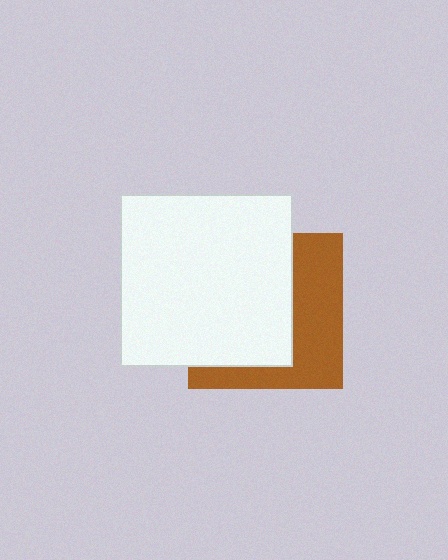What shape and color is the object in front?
The object in front is a white square.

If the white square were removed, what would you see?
You would see the complete brown square.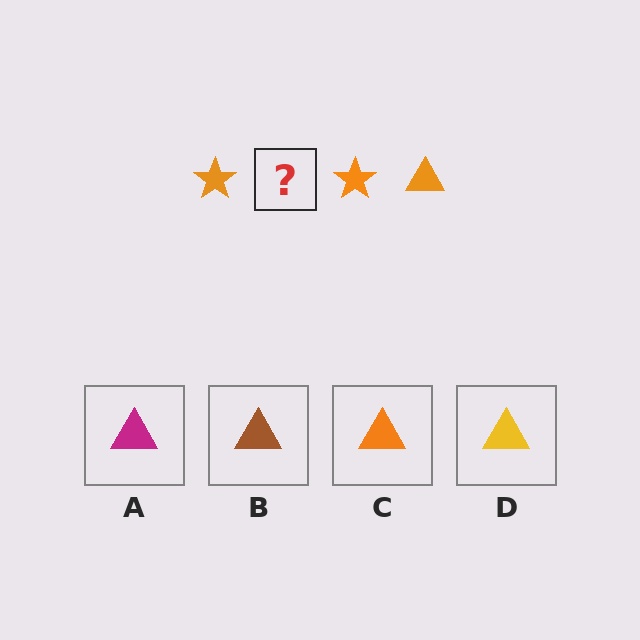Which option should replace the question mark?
Option C.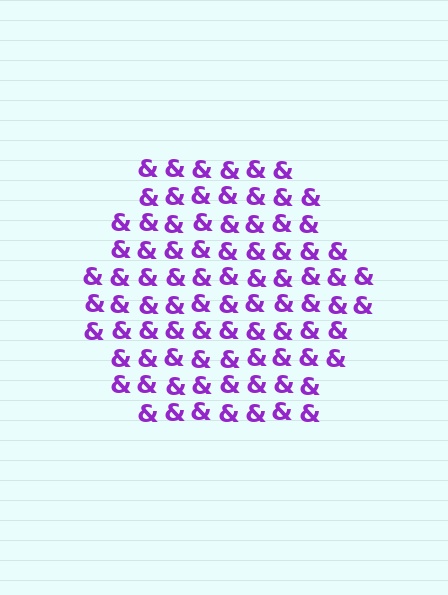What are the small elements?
The small elements are ampersands.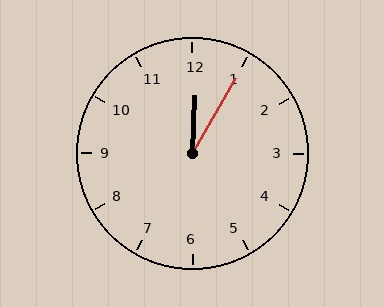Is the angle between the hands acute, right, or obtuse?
It is acute.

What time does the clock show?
12:05.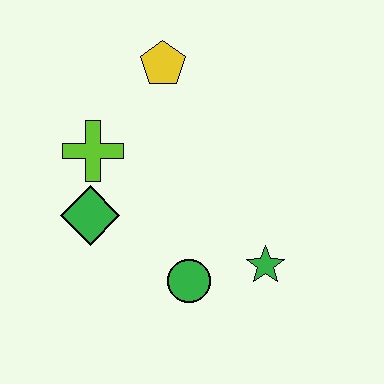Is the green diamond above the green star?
Yes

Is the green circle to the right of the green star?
No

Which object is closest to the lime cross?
The green diamond is closest to the lime cross.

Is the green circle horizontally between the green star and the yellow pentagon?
Yes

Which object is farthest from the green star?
The yellow pentagon is farthest from the green star.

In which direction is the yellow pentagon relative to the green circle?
The yellow pentagon is above the green circle.